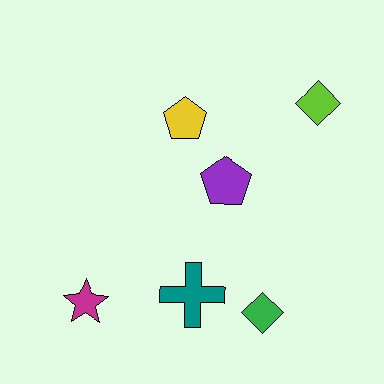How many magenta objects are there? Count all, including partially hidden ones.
There is 1 magenta object.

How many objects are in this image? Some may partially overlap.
There are 6 objects.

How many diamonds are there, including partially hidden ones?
There are 2 diamonds.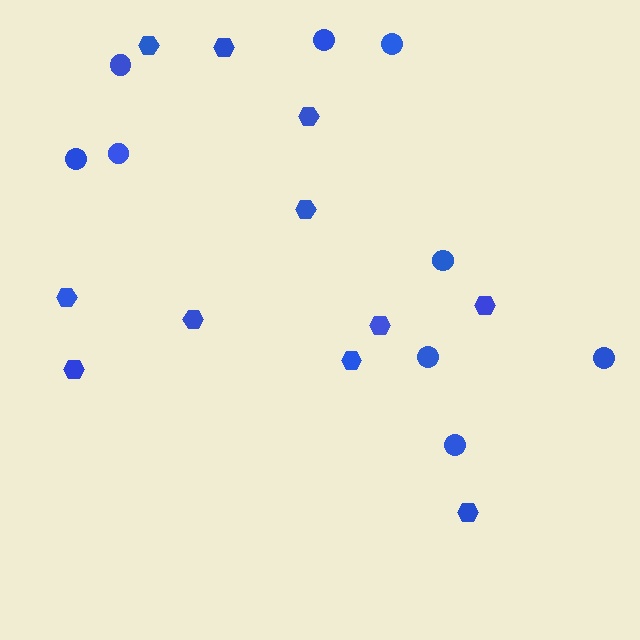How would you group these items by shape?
There are 2 groups: one group of circles (9) and one group of hexagons (11).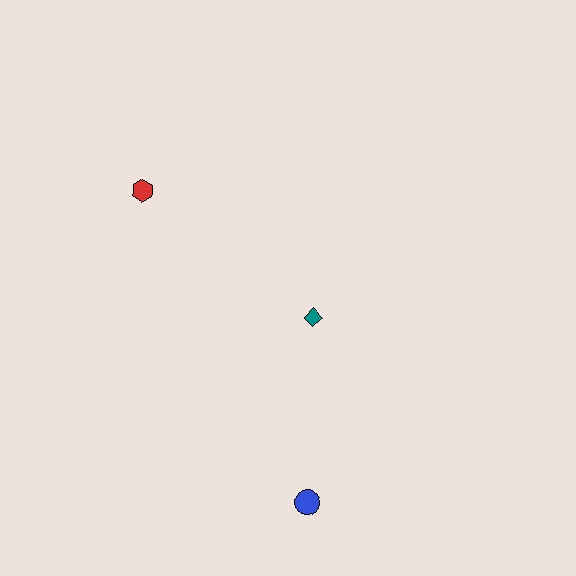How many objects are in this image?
There are 3 objects.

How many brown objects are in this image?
There are no brown objects.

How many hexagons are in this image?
There is 1 hexagon.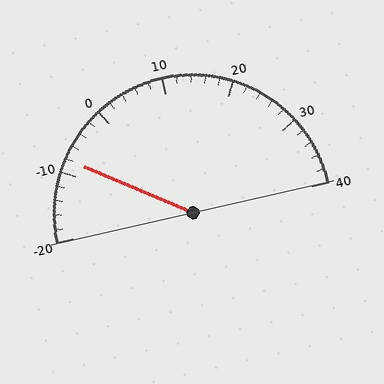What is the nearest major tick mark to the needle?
The nearest major tick mark is -10.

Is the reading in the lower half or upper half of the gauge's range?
The reading is in the lower half of the range (-20 to 40).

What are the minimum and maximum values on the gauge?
The gauge ranges from -20 to 40.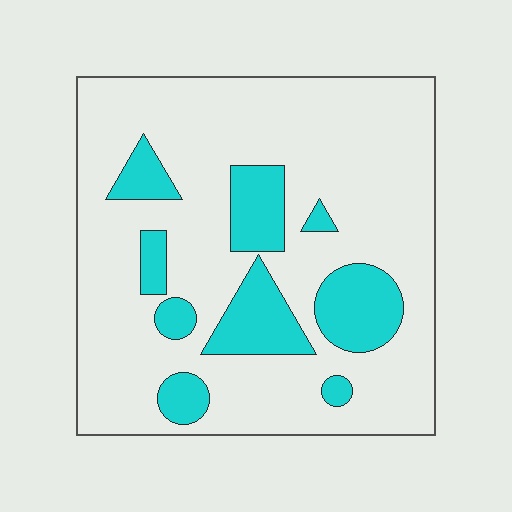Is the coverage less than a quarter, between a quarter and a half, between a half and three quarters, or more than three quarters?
Less than a quarter.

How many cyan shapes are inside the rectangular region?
9.